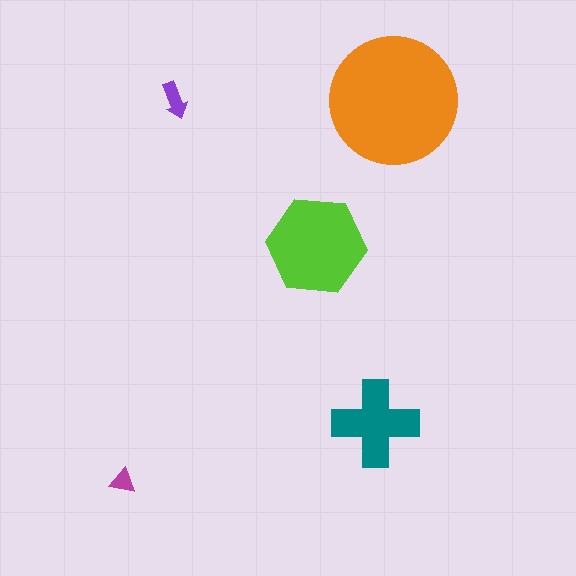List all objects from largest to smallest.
The orange circle, the lime hexagon, the teal cross, the purple arrow, the magenta triangle.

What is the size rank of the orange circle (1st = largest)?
1st.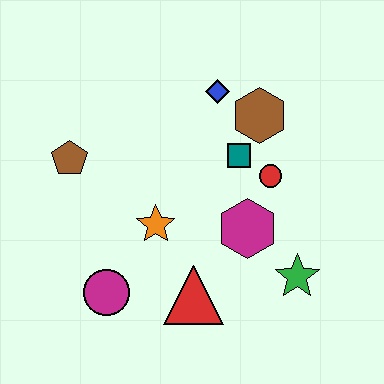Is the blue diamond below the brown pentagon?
No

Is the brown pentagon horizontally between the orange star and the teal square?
No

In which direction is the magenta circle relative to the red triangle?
The magenta circle is to the left of the red triangle.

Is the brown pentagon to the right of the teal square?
No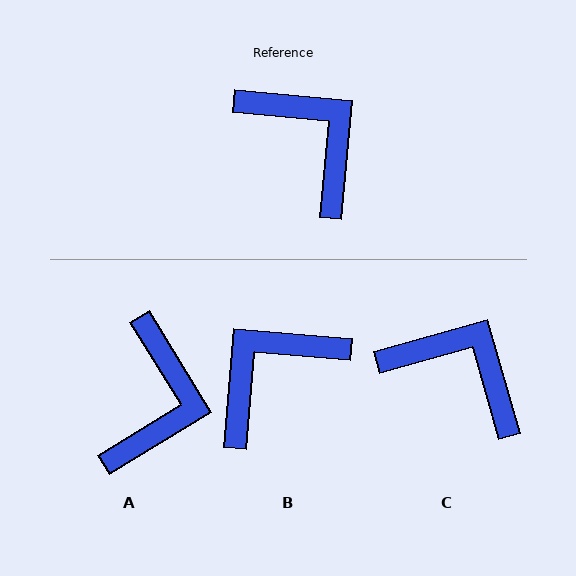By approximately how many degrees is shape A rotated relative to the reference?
Approximately 53 degrees clockwise.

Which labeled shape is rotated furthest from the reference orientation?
B, about 91 degrees away.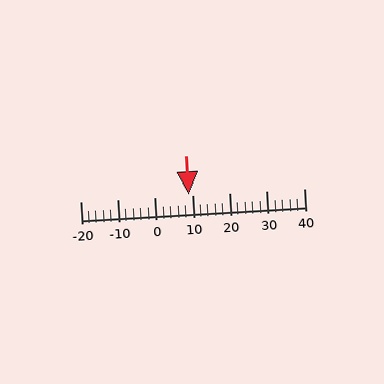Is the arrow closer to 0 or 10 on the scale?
The arrow is closer to 10.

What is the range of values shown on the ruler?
The ruler shows values from -20 to 40.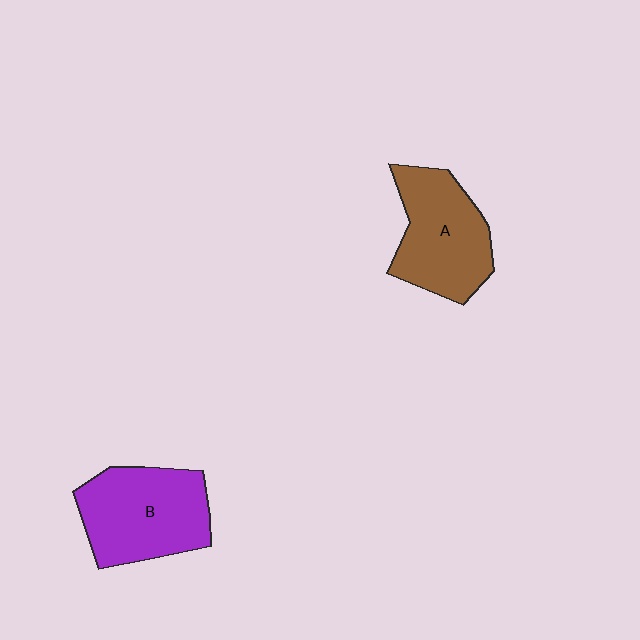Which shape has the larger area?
Shape B (purple).